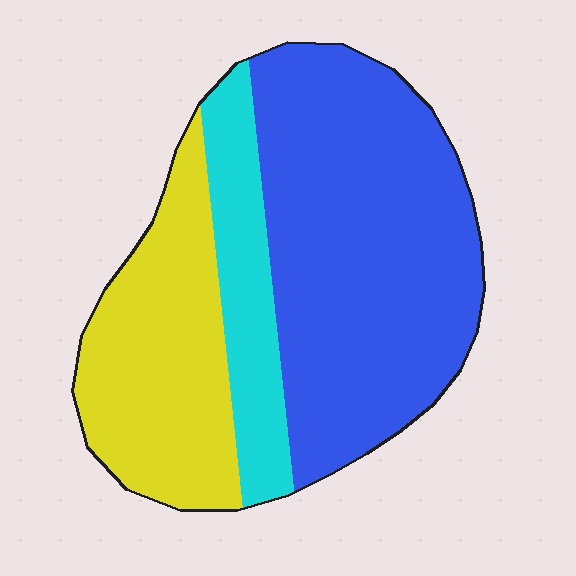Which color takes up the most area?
Blue, at roughly 55%.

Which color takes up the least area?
Cyan, at roughly 15%.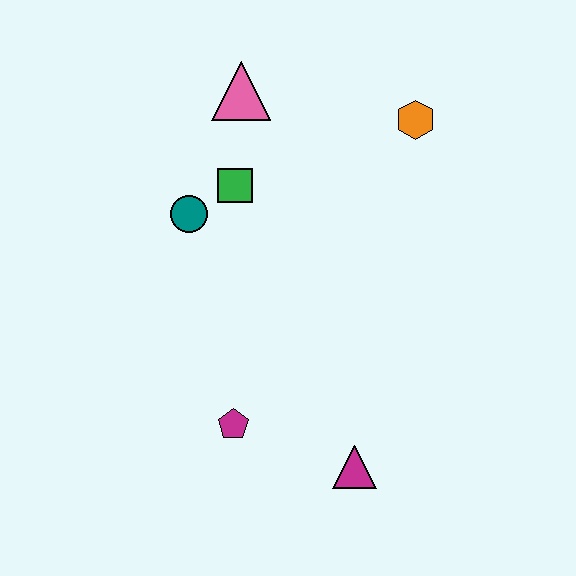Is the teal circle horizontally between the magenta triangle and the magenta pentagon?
No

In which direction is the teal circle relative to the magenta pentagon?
The teal circle is above the magenta pentagon.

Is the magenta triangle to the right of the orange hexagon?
No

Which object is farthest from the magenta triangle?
The pink triangle is farthest from the magenta triangle.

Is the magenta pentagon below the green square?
Yes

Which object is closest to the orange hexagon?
The pink triangle is closest to the orange hexagon.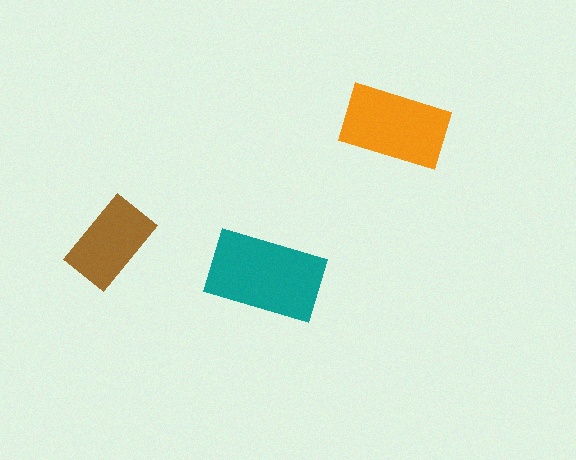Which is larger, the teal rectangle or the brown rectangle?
The teal one.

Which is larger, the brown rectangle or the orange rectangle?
The orange one.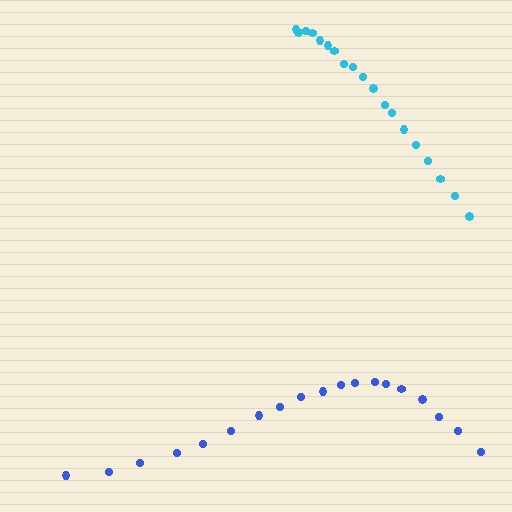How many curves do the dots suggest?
There are 2 distinct paths.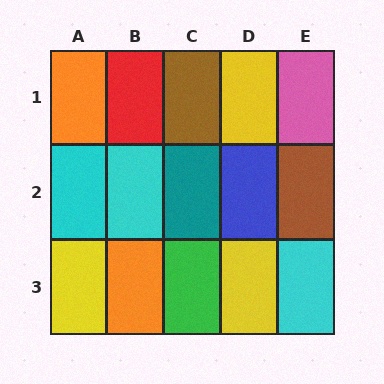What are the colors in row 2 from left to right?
Cyan, cyan, teal, blue, brown.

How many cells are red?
1 cell is red.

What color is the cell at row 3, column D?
Yellow.